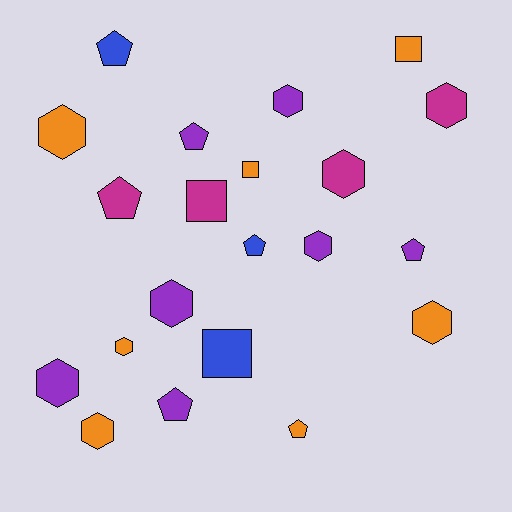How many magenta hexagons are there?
There are 2 magenta hexagons.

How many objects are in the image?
There are 21 objects.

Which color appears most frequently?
Purple, with 7 objects.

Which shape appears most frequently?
Hexagon, with 10 objects.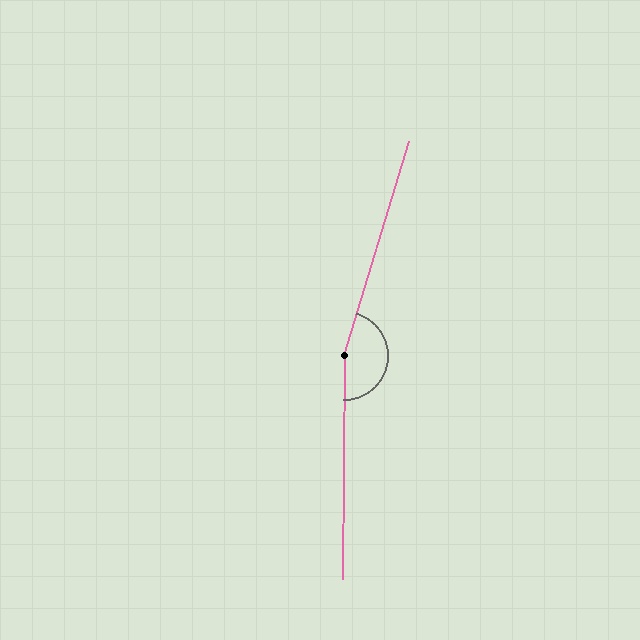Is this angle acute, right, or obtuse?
It is obtuse.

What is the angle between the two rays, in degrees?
Approximately 164 degrees.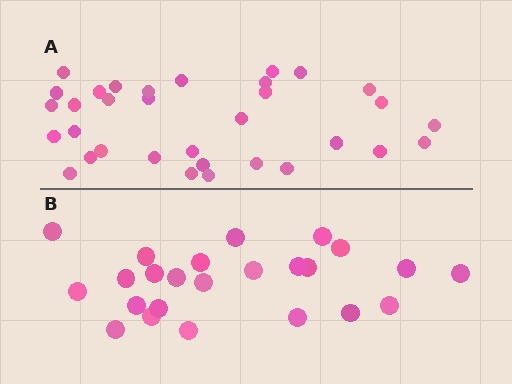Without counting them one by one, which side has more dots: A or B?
Region A (the top region) has more dots.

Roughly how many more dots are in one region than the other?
Region A has roughly 8 or so more dots than region B.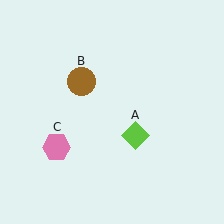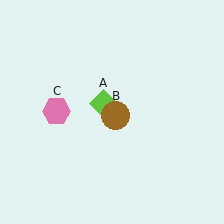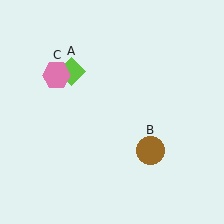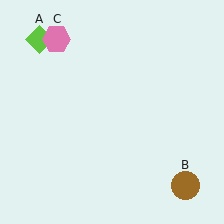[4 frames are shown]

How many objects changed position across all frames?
3 objects changed position: lime diamond (object A), brown circle (object B), pink hexagon (object C).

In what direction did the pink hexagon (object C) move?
The pink hexagon (object C) moved up.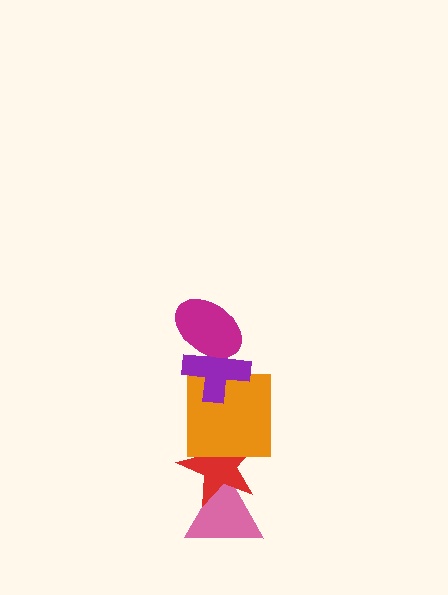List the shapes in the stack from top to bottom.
From top to bottom: the magenta ellipse, the purple cross, the orange square, the red star, the pink triangle.